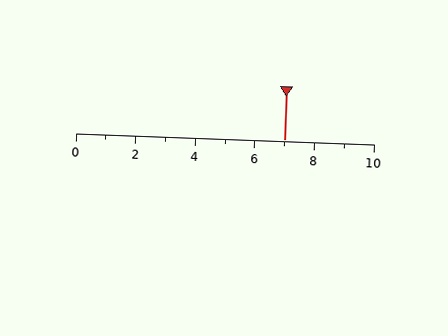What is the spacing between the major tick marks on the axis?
The major ticks are spaced 2 apart.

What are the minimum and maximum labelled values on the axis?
The axis runs from 0 to 10.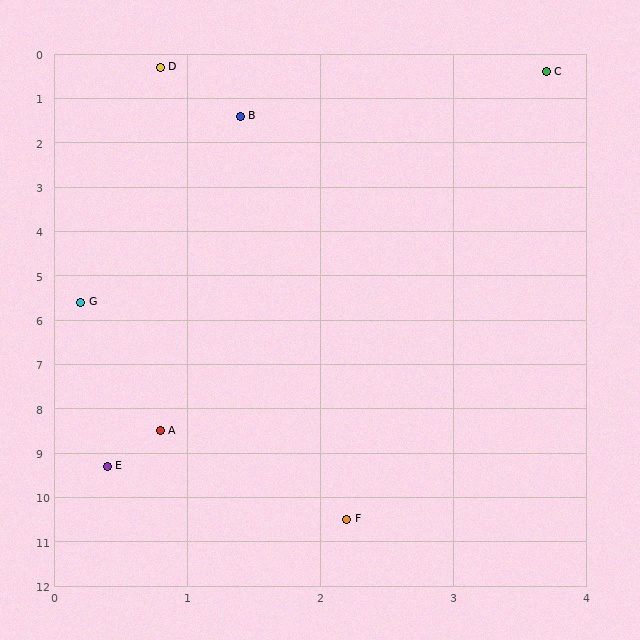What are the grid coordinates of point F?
Point F is at approximately (2.2, 10.5).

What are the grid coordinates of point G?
Point G is at approximately (0.2, 5.6).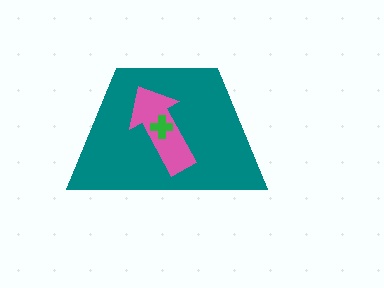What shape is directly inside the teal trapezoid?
The pink arrow.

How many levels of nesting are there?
3.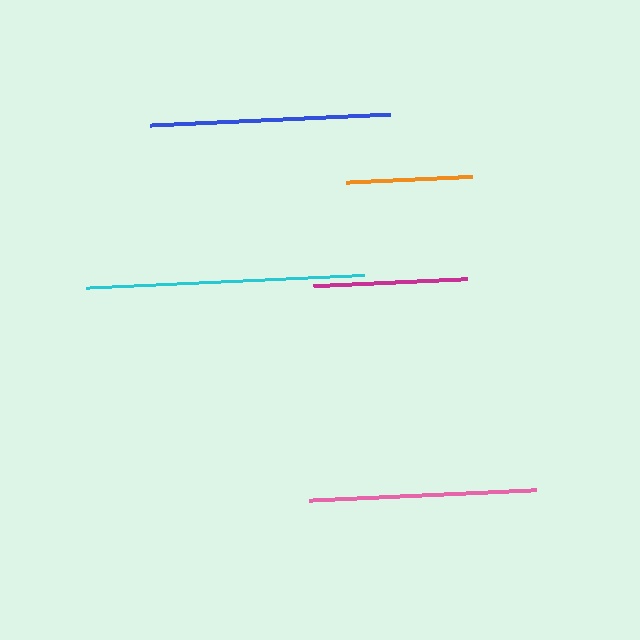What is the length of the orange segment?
The orange segment is approximately 125 pixels long.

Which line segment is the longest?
The cyan line is the longest at approximately 277 pixels.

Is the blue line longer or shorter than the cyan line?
The cyan line is longer than the blue line.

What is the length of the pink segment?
The pink segment is approximately 227 pixels long.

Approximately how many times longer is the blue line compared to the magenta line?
The blue line is approximately 1.6 times the length of the magenta line.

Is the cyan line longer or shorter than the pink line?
The cyan line is longer than the pink line.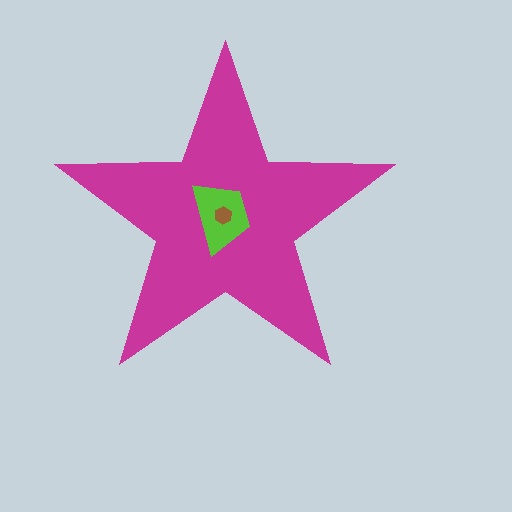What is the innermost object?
The brown hexagon.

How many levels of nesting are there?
3.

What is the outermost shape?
The magenta star.